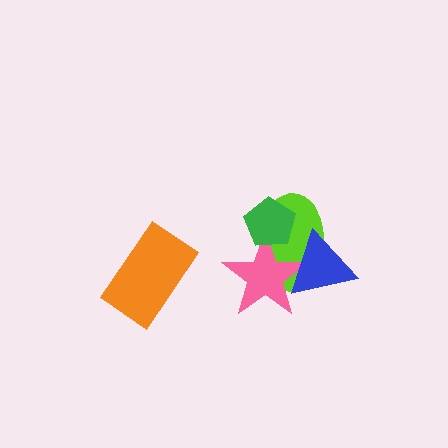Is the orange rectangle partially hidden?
No, no other shape covers it.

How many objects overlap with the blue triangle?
2 objects overlap with the blue triangle.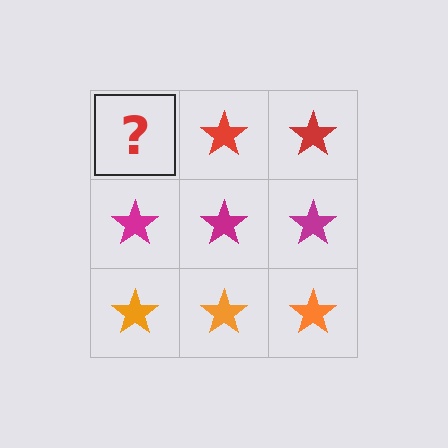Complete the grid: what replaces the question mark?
The question mark should be replaced with a red star.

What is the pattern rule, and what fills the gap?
The rule is that each row has a consistent color. The gap should be filled with a red star.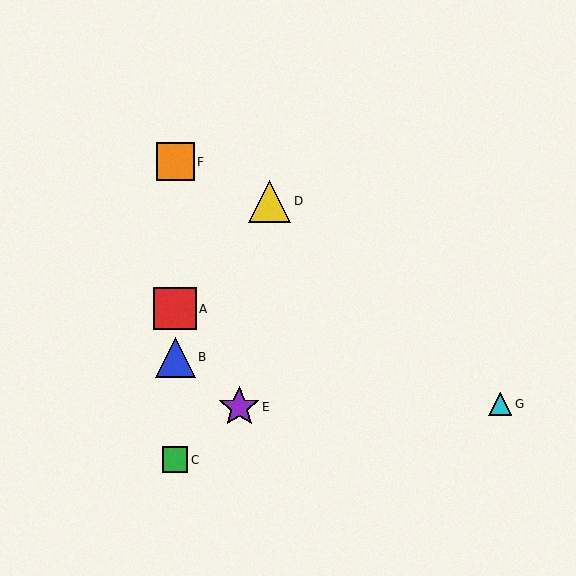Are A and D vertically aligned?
No, A is at x≈175 and D is at x≈270.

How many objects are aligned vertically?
4 objects (A, B, C, F) are aligned vertically.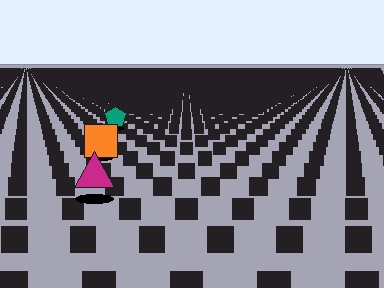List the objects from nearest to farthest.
From nearest to farthest: the magenta triangle, the orange square, the teal pentagon.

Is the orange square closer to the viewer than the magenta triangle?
No. The magenta triangle is closer — you can tell from the texture gradient: the ground texture is coarser near it.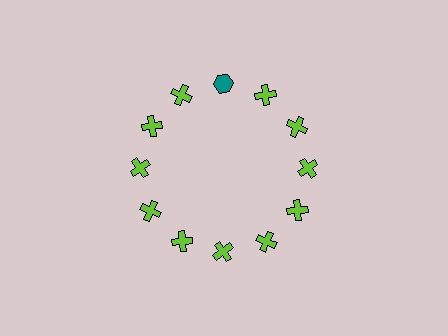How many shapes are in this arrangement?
There are 12 shapes arranged in a ring pattern.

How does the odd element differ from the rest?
It differs in both color (teal instead of lime) and shape (hexagon instead of cross).